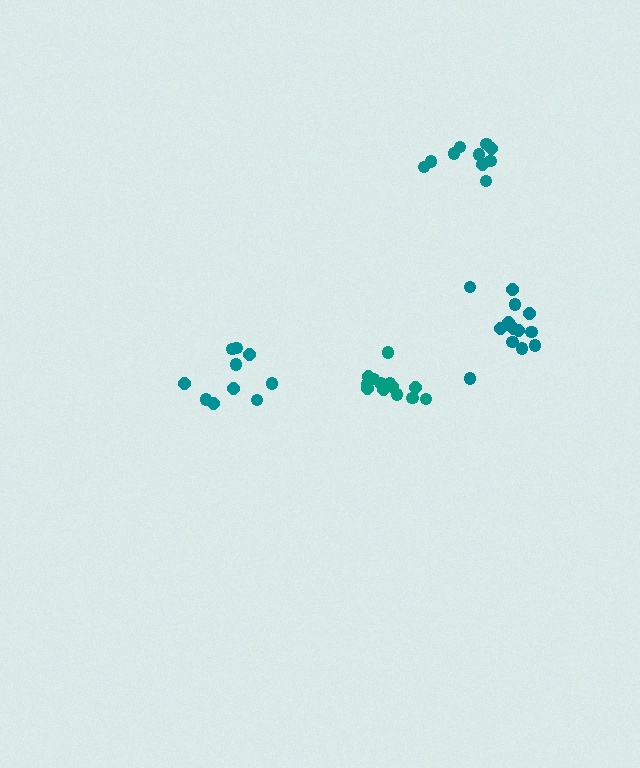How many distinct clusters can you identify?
There are 4 distinct clusters.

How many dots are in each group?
Group 1: 10 dots, Group 2: 13 dots, Group 3: 13 dots, Group 4: 10 dots (46 total).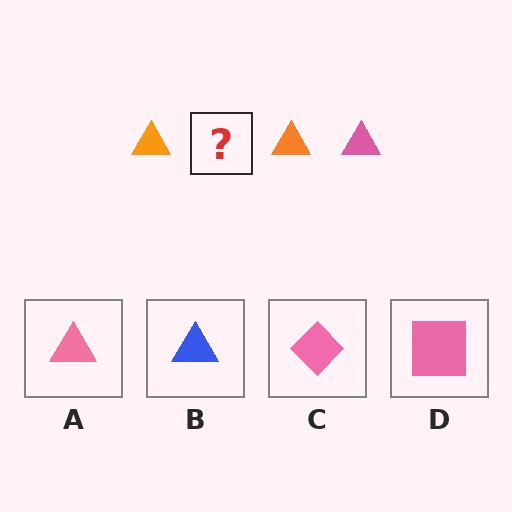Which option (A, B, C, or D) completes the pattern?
A.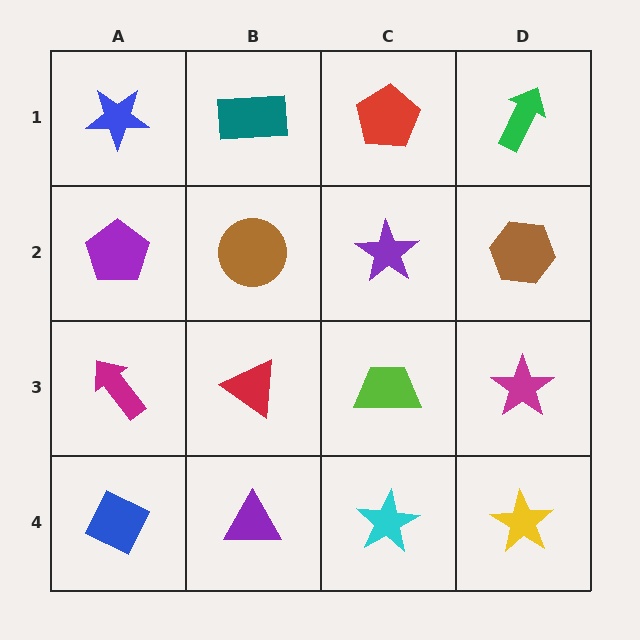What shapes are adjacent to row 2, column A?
A blue star (row 1, column A), a magenta arrow (row 3, column A), a brown circle (row 2, column B).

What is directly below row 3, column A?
A blue diamond.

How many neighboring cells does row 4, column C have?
3.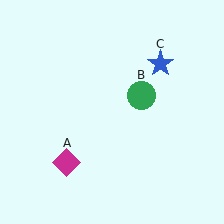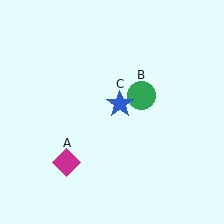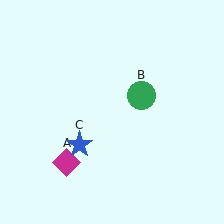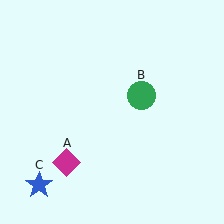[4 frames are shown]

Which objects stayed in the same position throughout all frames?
Magenta diamond (object A) and green circle (object B) remained stationary.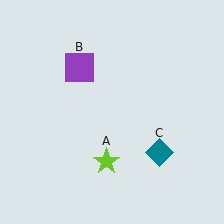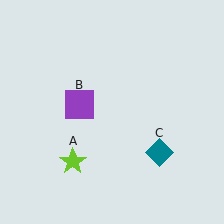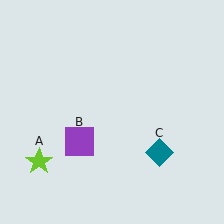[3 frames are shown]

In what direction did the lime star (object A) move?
The lime star (object A) moved left.